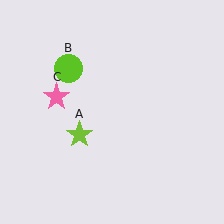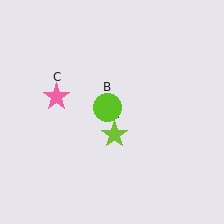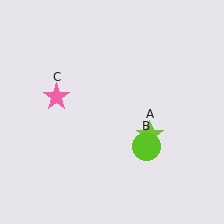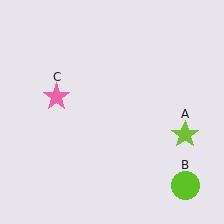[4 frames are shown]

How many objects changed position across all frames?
2 objects changed position: lime star (object A), lime circle (object B).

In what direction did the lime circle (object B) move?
The lime circle (object B) moved down and to the right.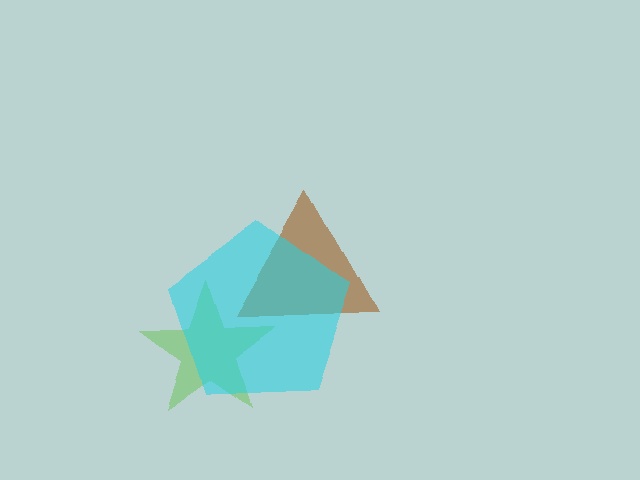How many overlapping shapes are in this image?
There are 3 overlapping shapes in the image.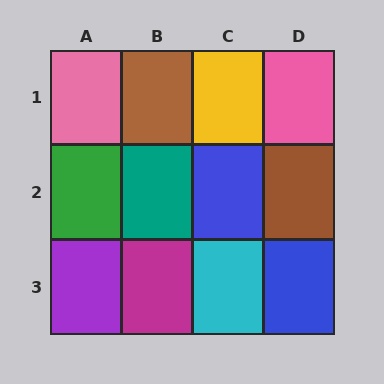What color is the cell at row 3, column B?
Magenta.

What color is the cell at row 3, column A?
Purple.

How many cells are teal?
1 cell is teal.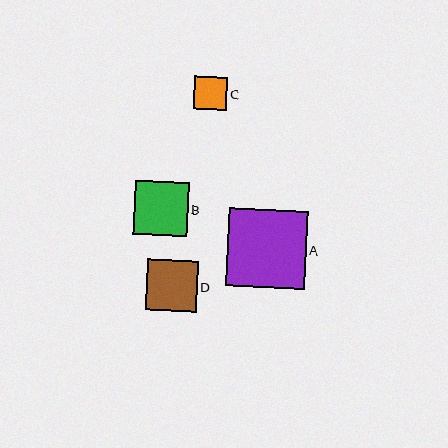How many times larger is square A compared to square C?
Square A is approximately 2.4 times the size of square C.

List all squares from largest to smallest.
From largest to smallest: A, B, D, C.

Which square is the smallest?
Square C is the smallest with a size of approximately 33 pixels.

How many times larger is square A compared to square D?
Square A is approximately 1.5 times the size of square D.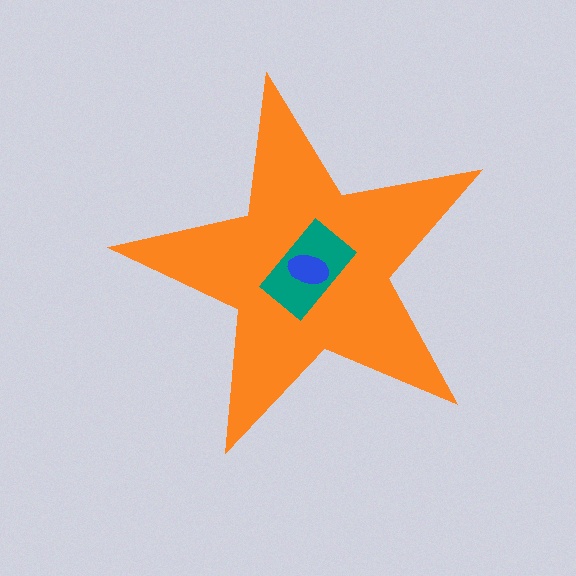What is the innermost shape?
The blue ellipse.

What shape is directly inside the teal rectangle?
The blue ellipse.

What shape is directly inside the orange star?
The teal rectangle.